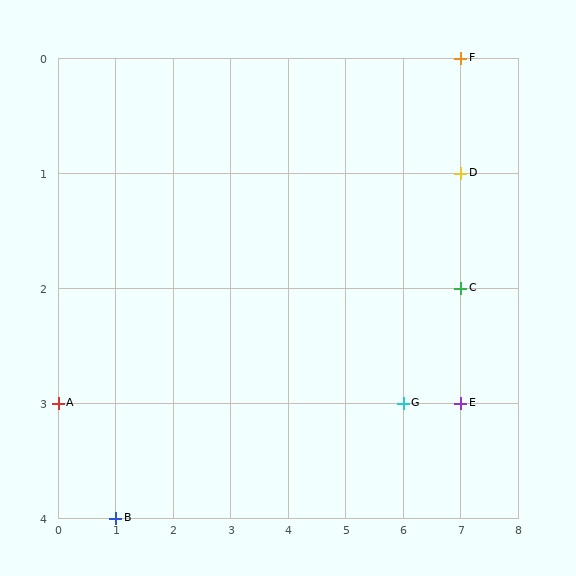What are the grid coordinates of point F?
Point F is at grid coordinates (7, 0).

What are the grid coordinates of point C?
Point C is at grid coordinates (7, 2).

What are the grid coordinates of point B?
Point B is at grid coordinates (1, 4).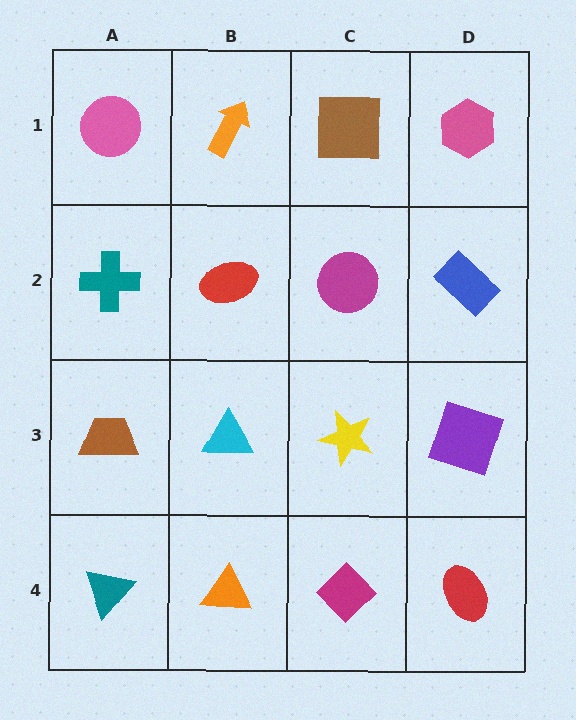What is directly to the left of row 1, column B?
A pink circle.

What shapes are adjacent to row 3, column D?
A blue rectangle (row 2, column D), a red ellipse (row 4, column D), a yellow star (row 3, column C).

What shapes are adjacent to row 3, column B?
A red ellipse (row 2, column B), an orange triangle (row 4, column B), a brown trapezoid (row 3, column A), a yellow star (row 3, column C).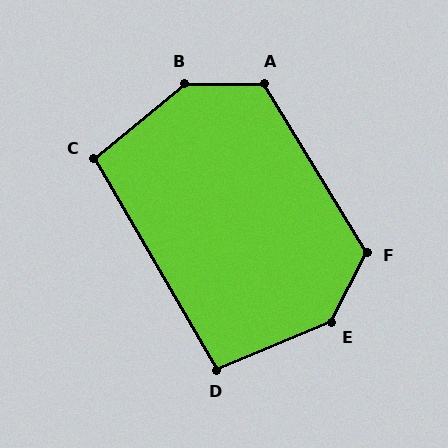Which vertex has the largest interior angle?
B, at approximately 140 degrees.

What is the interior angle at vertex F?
Approximately 122 degrees (obtuse).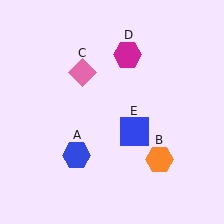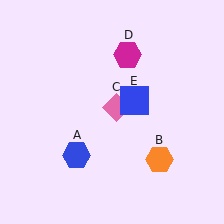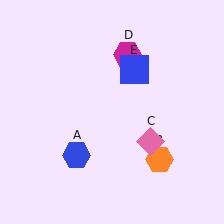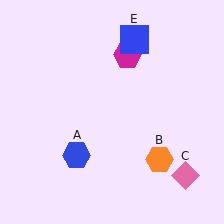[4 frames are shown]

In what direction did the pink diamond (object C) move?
The pink diamond (object C) moved down and to the right.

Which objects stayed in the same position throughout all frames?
Blue hexagon (object A) and orange hexagon (object B) and magenta hexagon (object D) remained stationary.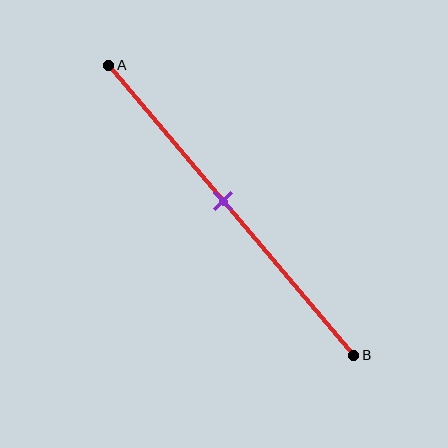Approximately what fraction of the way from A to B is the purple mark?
The purple mark is approximately 45% of the way from A to B.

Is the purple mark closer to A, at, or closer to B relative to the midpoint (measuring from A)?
The purple mark is closer to point A than the midpoint of segment AB.